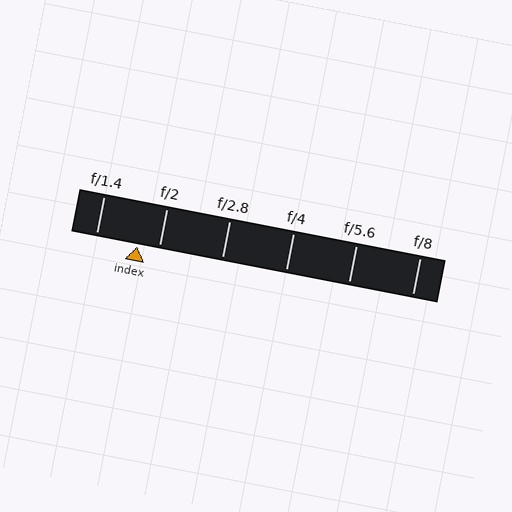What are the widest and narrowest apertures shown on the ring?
The widest aperture shown is f/1.4 and the narrowest is f/8.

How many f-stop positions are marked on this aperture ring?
There are 6 f-stop positions marked.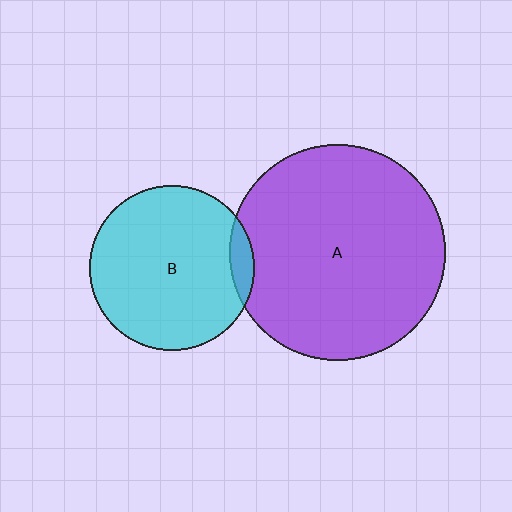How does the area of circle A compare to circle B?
Approximately 1.7 times.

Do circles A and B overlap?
Yes.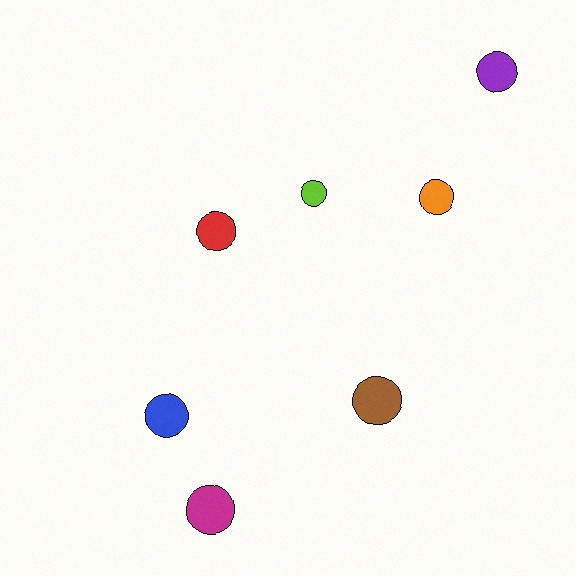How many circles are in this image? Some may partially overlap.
There are 7 circles.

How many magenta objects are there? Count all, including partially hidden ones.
There is 1 magenta object.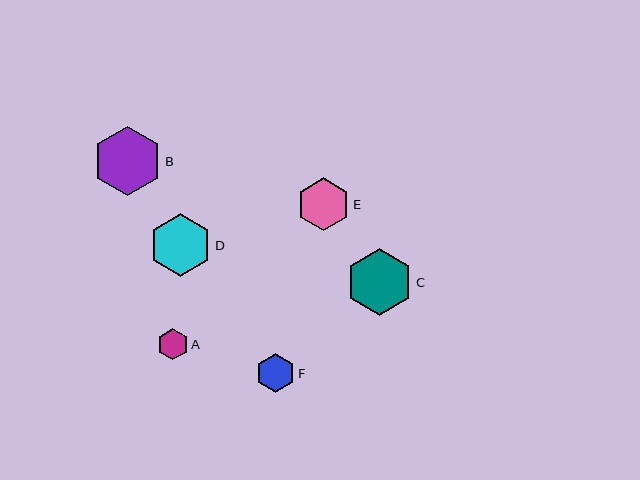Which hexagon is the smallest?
Hexagon A is the smallest with a size of approximately 31 pixels.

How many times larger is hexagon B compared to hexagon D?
Hexagon B is approximately 1.1 times the size of hexagon D.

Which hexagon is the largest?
Hexagon B is the largest with a size of approximately 69 pixels.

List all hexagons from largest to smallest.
From largest to smallest: B, C, D, E, F, A.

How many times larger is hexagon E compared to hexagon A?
Hexagon E is approximately 1.7 times the size of hexagon A.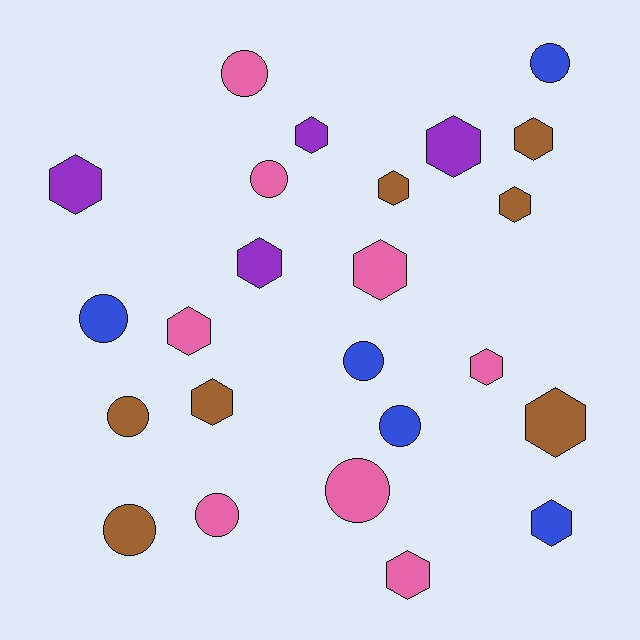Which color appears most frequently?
Pink, with 8 objects.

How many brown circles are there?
There are 2 brown circles.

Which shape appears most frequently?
Hexagon, with 14 objects.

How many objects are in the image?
There are 24 objects.